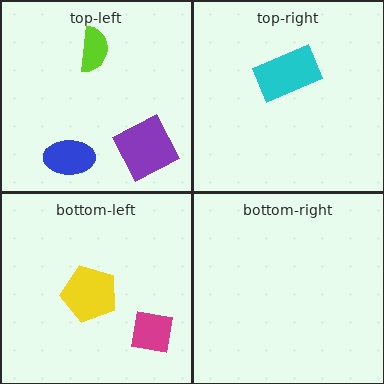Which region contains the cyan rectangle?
The top-right region.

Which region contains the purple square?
The top-left region.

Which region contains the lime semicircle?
The top-left region.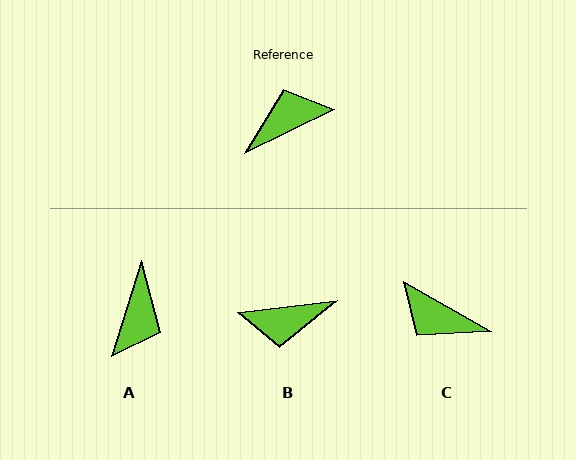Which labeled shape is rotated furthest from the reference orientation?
B, about 161 degrees away.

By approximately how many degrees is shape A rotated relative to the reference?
Approximately 133 degrees clockwise.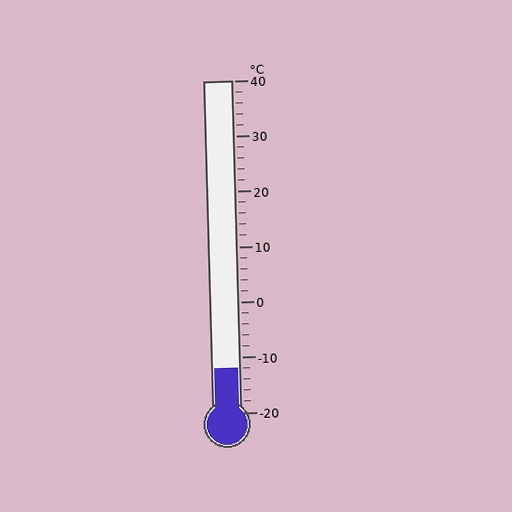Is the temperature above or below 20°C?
The temperature is below 20°C.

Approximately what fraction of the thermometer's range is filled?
The thermometer is filled to approximately 15% of its range.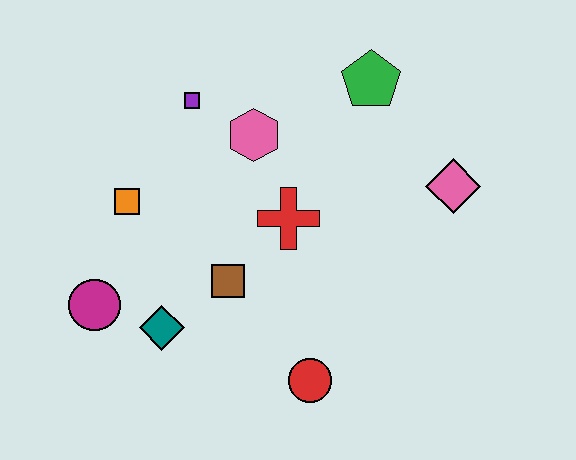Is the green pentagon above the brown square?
Yes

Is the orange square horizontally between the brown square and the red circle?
No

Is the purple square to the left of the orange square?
No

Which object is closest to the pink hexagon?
The purple square is closest to the pink hexagon.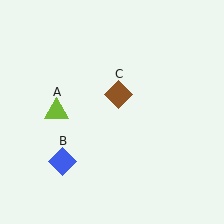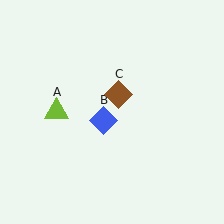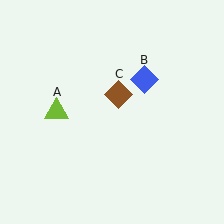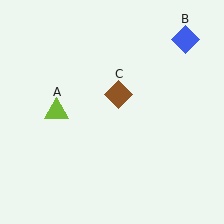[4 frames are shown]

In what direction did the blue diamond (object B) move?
The blue diamond (object B) moved up and to the right.